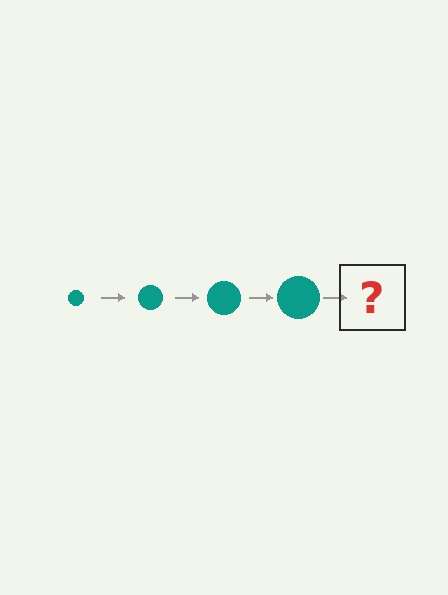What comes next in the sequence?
The next element should be a teal circle, larger than the previous one.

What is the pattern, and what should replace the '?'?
The pattern is that the circle gets progressively larger each step. The '?' should be a teal circle, larger than the previous one.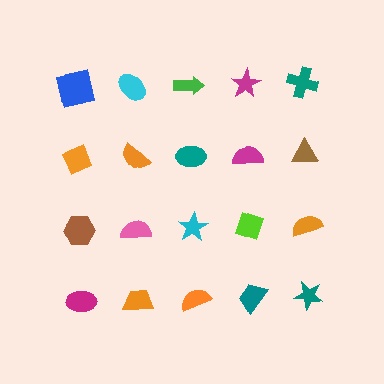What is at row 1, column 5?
A teal cross.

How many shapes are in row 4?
5 shapes.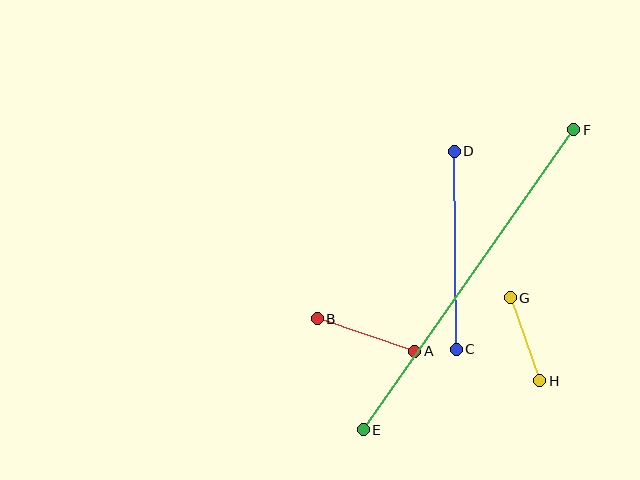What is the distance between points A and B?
The distance is approximately 103 pixels.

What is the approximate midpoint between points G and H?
The midpoint is at approximately (525, 339) pixels.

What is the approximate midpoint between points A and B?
The midpoint is at approximately (366, 335) pixels.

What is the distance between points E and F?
The distance is approximately 366 pixels.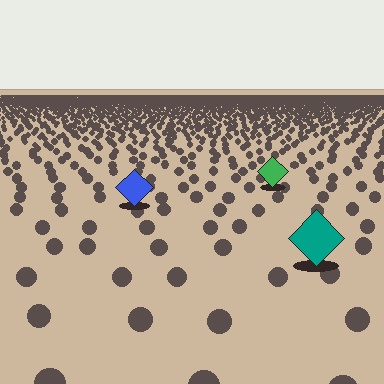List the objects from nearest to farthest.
From nearest to farthest: the teal diamond, the blue diamond, the green diamond.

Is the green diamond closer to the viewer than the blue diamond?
No. The blue diamond is closer — you can tell from the texture gradient: the ground texture is coarser near it.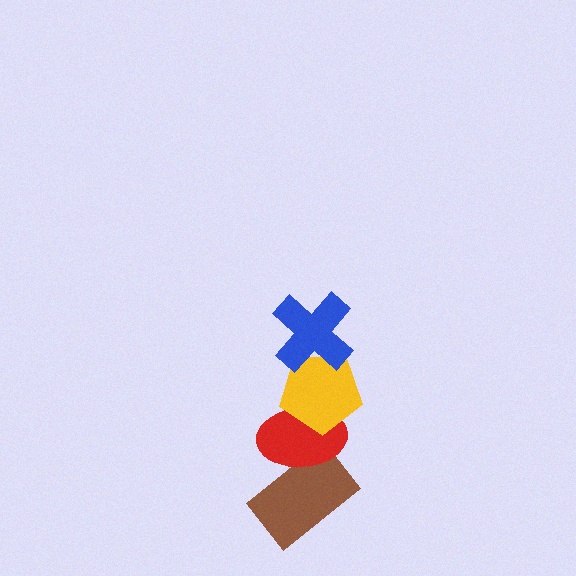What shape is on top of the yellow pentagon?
The blue cross is on top of the yellow pentagon.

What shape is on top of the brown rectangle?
The red ellipse is on top of the brown rectangle.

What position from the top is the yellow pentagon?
The yellow pentagon is 2nd from the top.